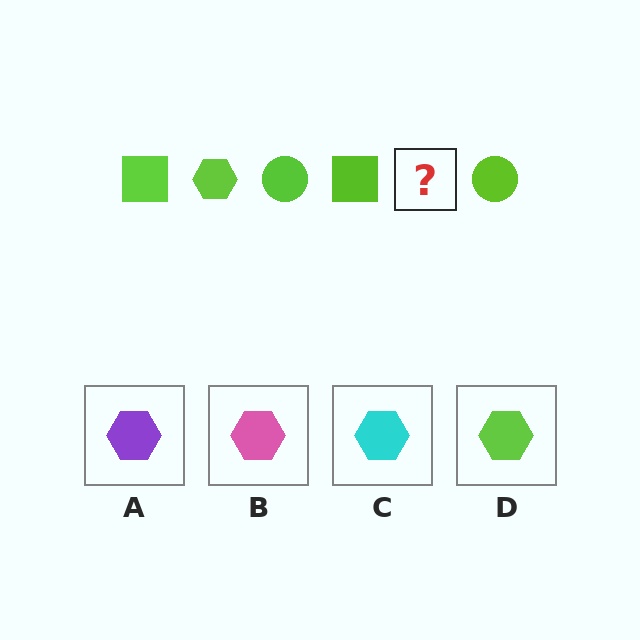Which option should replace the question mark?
Option D.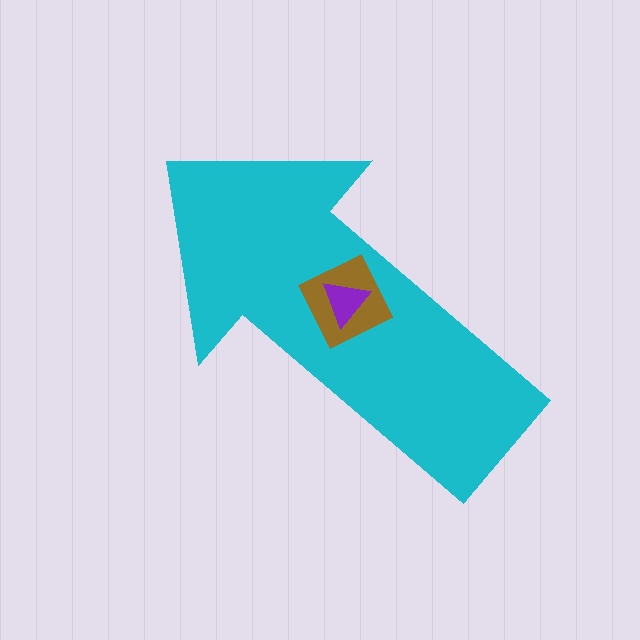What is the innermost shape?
The purple triangle.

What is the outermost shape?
The cyan arrow.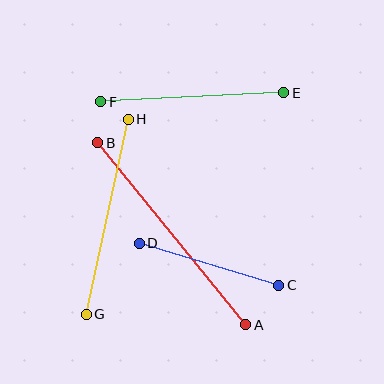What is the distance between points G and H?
The distance is approximately 199 pixels.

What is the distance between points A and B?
The distance is approximately 235 pixels.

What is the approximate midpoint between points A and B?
The midpoint is at approximately (172, 234) pixels.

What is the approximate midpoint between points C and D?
The midpoint is at approximately (209, 264) pixels.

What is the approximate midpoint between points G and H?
The midpoint is at approximately (107, 217) pixels.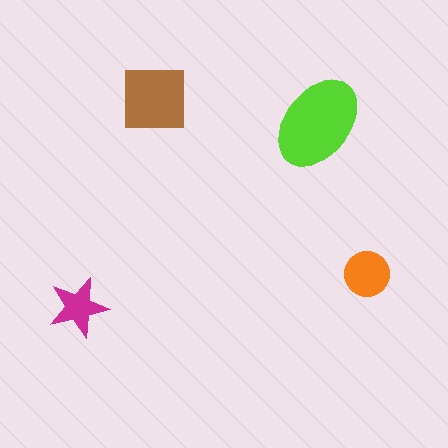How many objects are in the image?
There are 4 objects in the image.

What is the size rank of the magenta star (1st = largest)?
4th.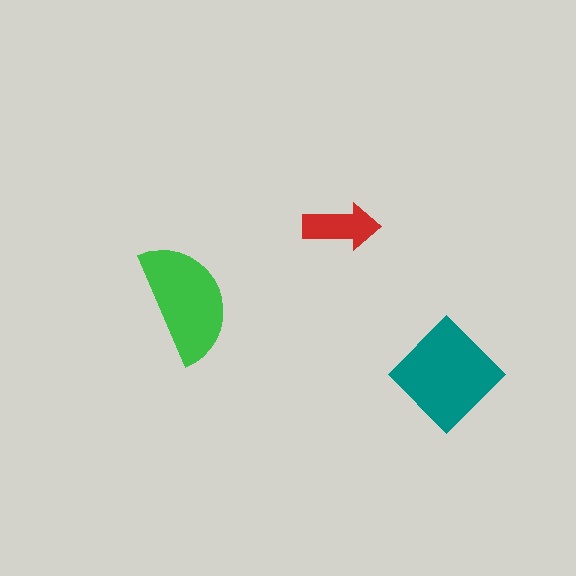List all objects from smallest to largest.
The red arrow, the green semicircle, the teal diamond.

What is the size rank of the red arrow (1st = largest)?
3rd.